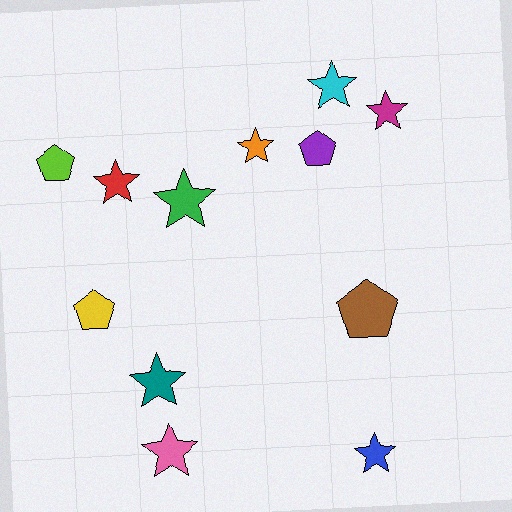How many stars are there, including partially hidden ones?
There are 8 stars.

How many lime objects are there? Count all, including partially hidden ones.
There is 1 lime object.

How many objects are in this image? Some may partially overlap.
There are 12 objects.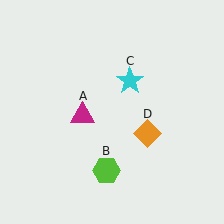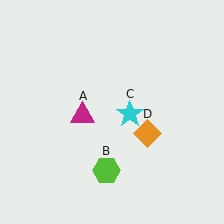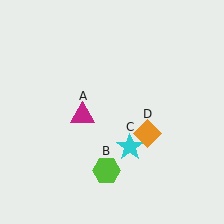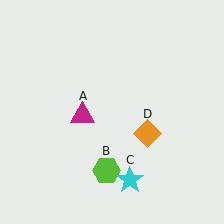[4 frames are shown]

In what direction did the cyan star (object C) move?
The cyan star (object C) moved down.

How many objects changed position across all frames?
1 object changed position: cyan star (object C).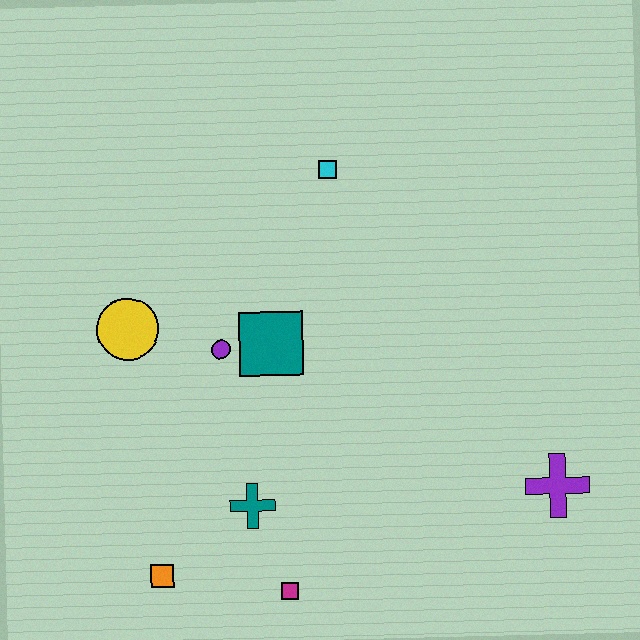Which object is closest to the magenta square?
The teal cross is closest to the magenta square.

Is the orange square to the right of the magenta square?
No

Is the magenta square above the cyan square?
No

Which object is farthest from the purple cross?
The yellow circle is farthest from the purple cross.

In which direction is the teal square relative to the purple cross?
The teal square is to the left of the purple cross.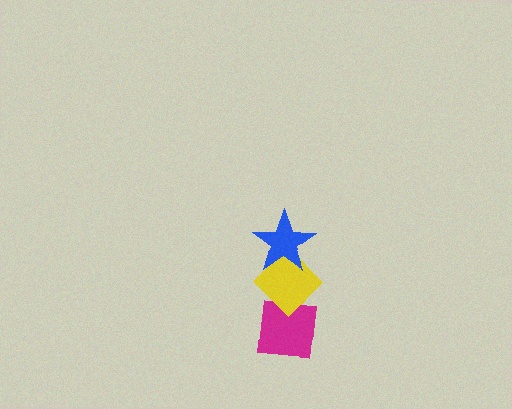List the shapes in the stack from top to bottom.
From top to bottom: the blue star, the yellow diamond, the magenta square.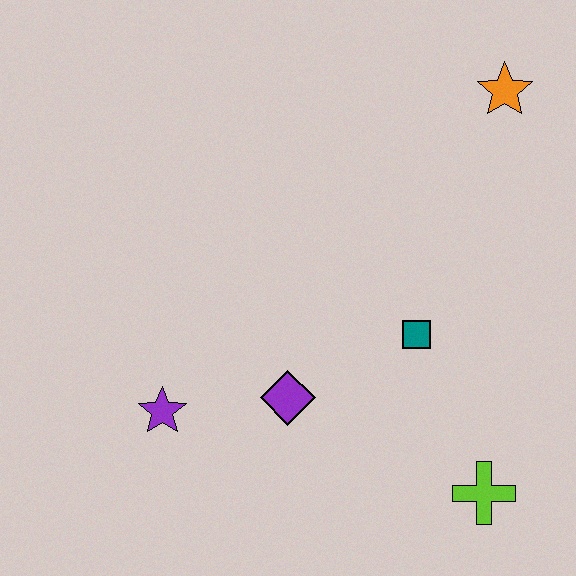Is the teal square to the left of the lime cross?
Yes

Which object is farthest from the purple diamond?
The orange star is farthest from the purple diamond.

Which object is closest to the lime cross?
The teal square is closest to the lime cross.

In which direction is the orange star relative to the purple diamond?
The orange star is above the purple diamond.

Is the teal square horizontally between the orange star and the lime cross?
No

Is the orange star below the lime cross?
No